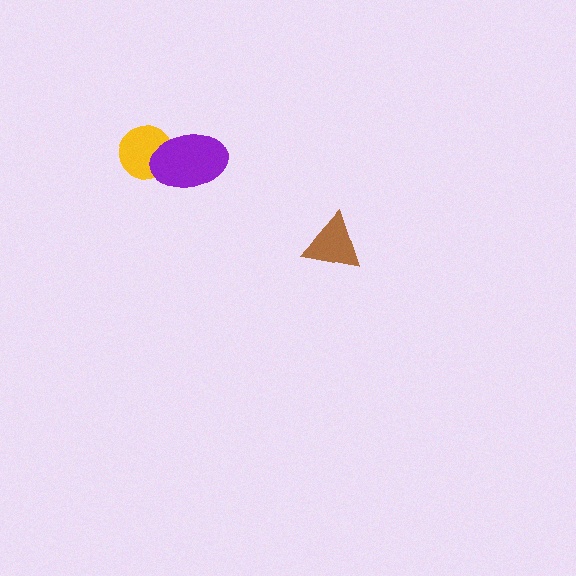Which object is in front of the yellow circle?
The purple ellipse is in front of the yellow circle.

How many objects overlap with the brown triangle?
0 objects overlap with the brown triangle.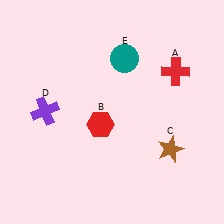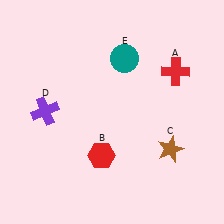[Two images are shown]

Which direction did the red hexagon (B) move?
The red hexagon (B) moved down.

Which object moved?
The red hexagon (B) moved down.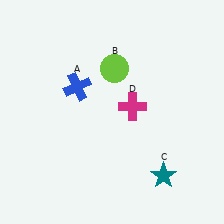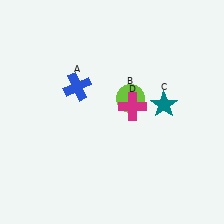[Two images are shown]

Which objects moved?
The objects that moved are: the lime circle (B), the teal star (C).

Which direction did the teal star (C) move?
The teal star (C) moved up.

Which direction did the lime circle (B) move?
The lime circle (B) moved down.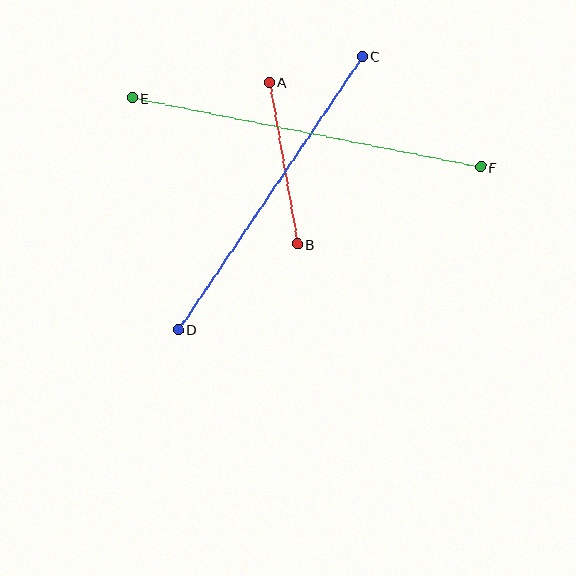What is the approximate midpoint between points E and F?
The midpoint is at approximately (306, 132) pixels.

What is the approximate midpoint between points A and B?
The midpoint is at approximately (283, 163) pixels.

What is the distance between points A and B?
The distance is approximately 164 pixels.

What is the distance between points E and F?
The distance is approximately 355 pixels.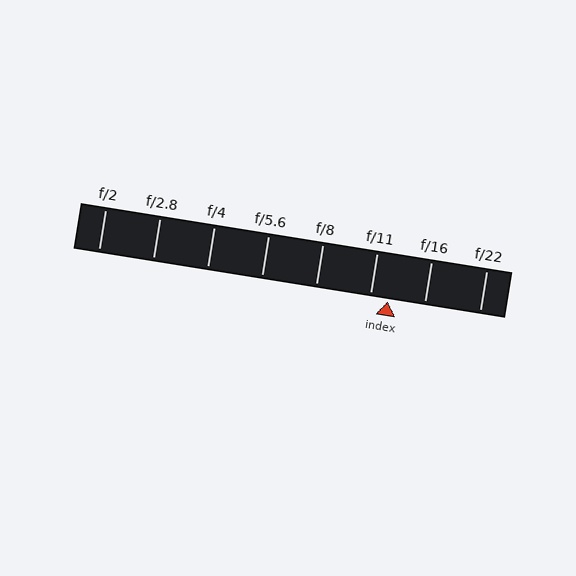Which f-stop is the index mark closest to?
The index mark is closest to f/11.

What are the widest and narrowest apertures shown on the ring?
The widest aperture shown is f/2 and the narrowest is f/22.